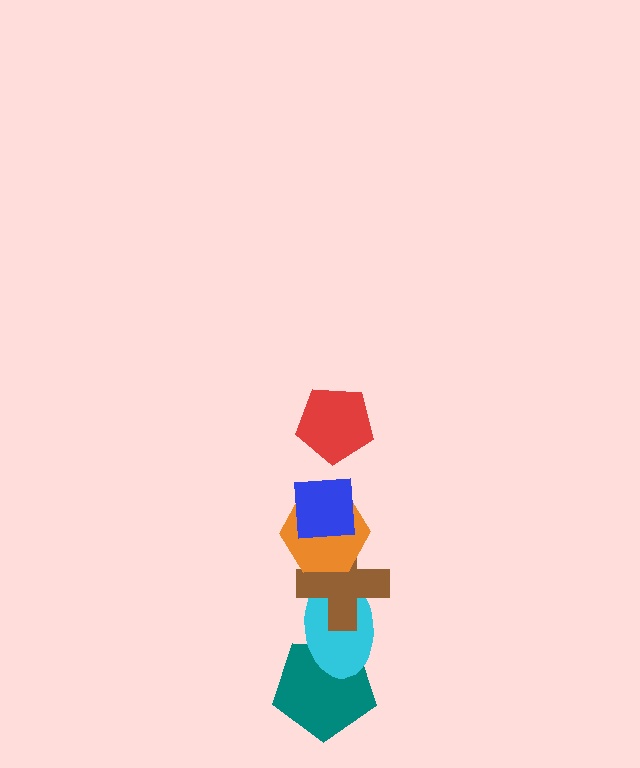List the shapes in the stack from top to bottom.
From top to bottom: the red pentagon, the blue square, the orange hexagon, the brown cross, the cyan ellipse, the teal pentagon.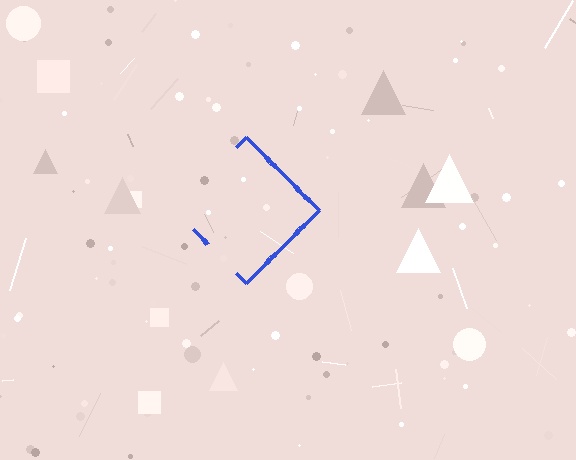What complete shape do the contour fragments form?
The contour fragments form a diamond.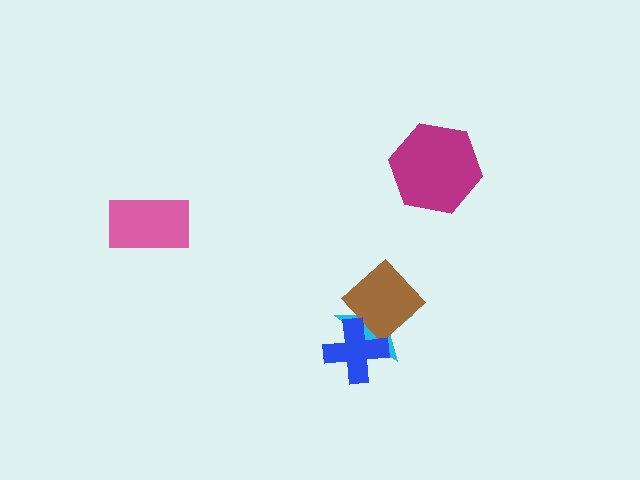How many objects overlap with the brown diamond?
1 object overlaps with the brown diamond.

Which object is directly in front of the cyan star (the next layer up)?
The brown diamond is directly in front of the cyan star.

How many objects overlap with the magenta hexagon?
0 objects overlap with the magenta hexagon.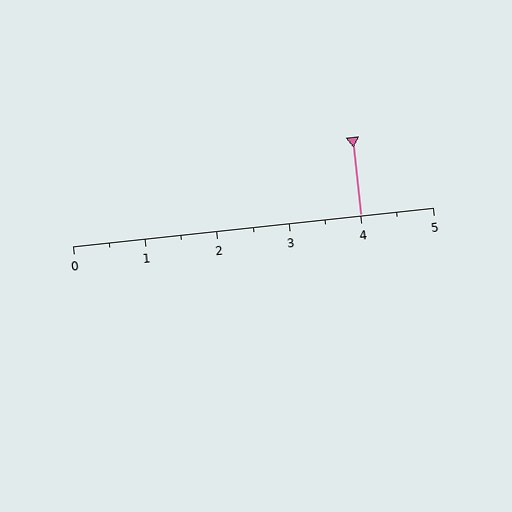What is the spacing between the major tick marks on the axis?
The major ticks are spaced 1 apart.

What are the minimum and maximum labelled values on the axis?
The axis runs from 0 to 5.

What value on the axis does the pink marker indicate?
The marker indicates approximately 4.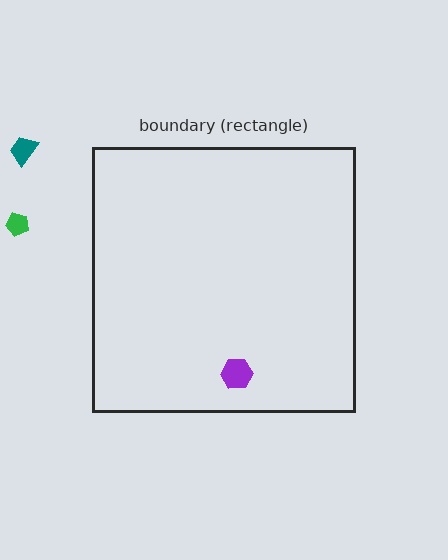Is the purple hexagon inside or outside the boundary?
Inside.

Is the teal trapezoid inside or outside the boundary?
Outside.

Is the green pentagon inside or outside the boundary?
Outside.